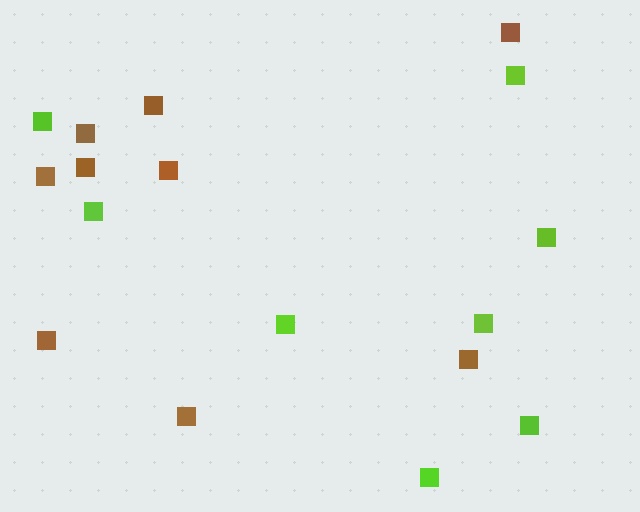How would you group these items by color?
There are 2 groups: one group of brown squares (9) and one group of lime squares (8).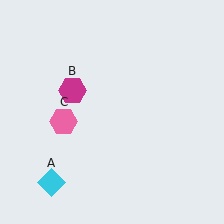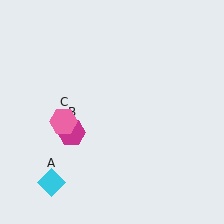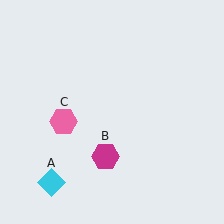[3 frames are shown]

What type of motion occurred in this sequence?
The magenta hexagon (object B) rotated counterclockwise around the center of the scene.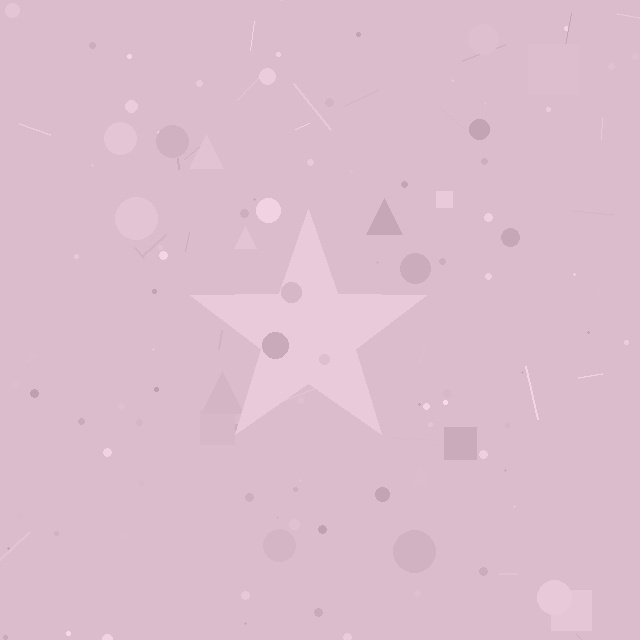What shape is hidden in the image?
A star is hidden in the image.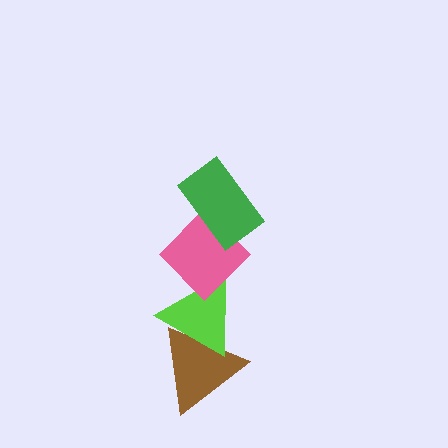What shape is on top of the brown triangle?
The lime triangle is on top of the brown triangle.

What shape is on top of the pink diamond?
The green rectangle is on top of the pink diamond.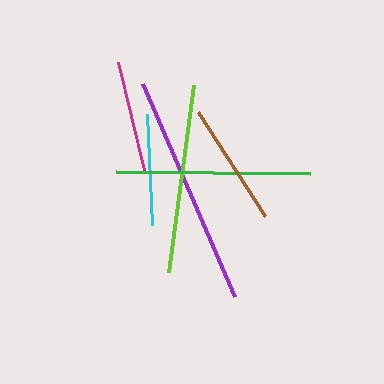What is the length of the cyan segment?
The cyan segment is approximately 111 pixels long.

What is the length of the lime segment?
The lime segment is approximately 189 pixels long.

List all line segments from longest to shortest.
From longest to shortest: purple, green, lime, brown, cyan, magenta.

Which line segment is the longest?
The purple line is the longest at approximately 231 pixels.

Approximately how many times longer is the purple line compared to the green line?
The purple line is approximately 1.2 times the length of the green line.